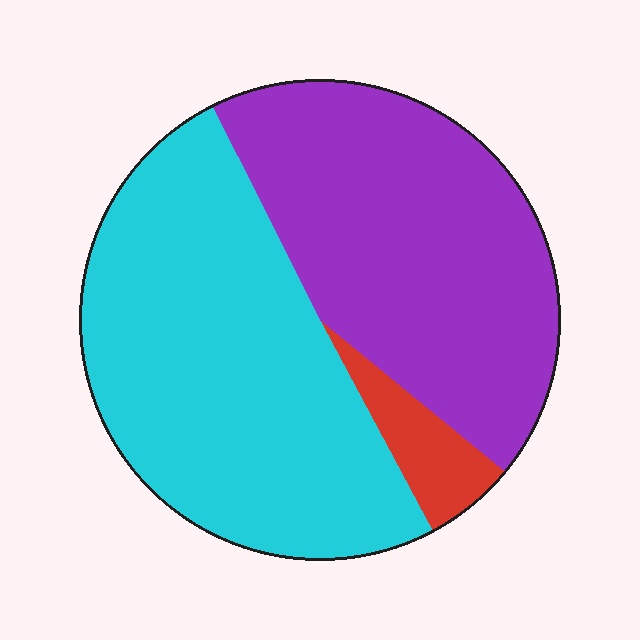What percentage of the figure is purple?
Purple takes up about two fifths (2/5) of the figure.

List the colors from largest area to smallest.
From largest to smallest: cyan, purple, red.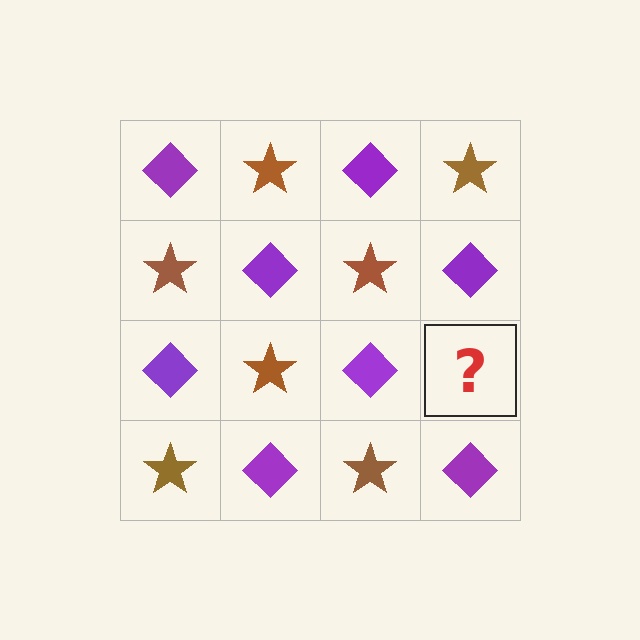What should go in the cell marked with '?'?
The missing cell should contain a brown star.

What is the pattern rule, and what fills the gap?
The rule is that it alternates purple diamond and brown star in a checkerboard pattern. The gap should be filled with a brown star.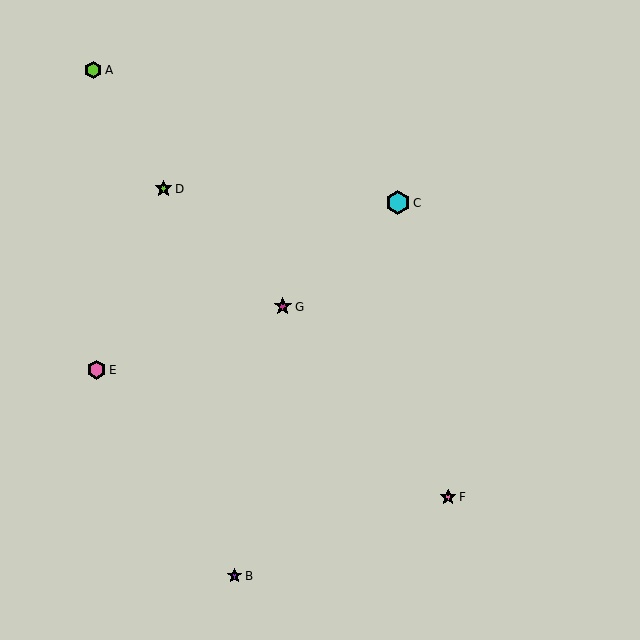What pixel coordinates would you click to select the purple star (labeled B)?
Click at (234, 576) to select the purple star B.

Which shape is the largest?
The cyan hexagon (labeled C) is the largest.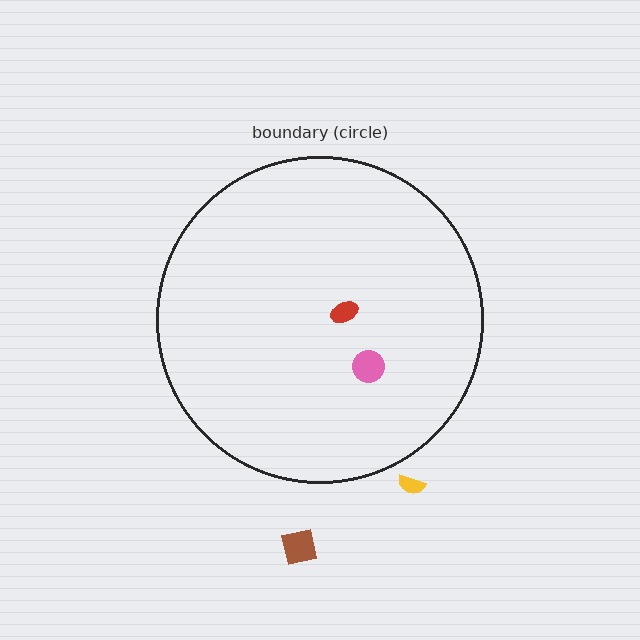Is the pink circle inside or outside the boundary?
Inside.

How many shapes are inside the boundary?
2 inside, 2 outside.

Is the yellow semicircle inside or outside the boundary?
Outside.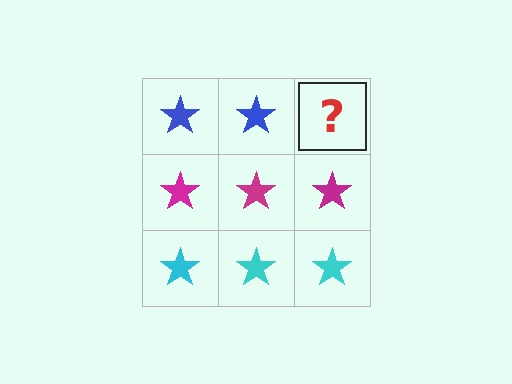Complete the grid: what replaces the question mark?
The question mark should be replaced with a blue star.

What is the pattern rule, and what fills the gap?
The rule is that each row has a consistent color. The gap should be filled with a blue star.